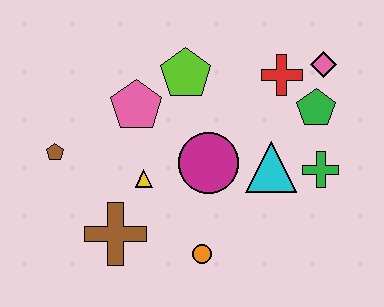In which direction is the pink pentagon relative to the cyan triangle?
The pink pentagon is to the left of the cyan triangle.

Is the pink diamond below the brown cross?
No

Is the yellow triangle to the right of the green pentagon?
No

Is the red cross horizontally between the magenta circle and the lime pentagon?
No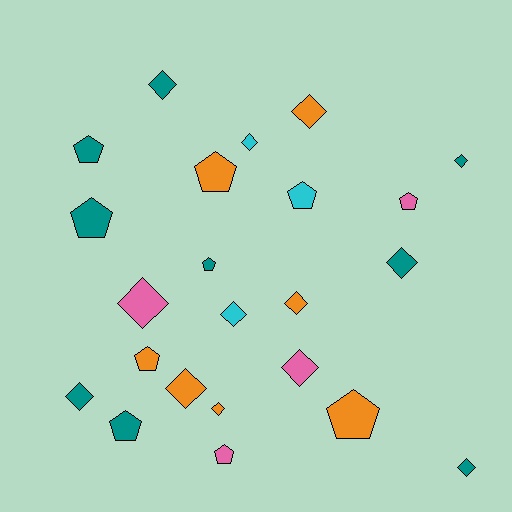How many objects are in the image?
There are 23 objects.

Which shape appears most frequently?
Diamond, with 13 objects.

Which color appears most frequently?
Teal, with 9 objects.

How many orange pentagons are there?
There are 3 orange pentagons.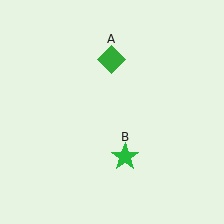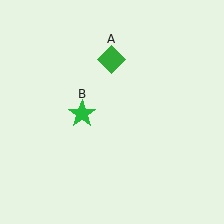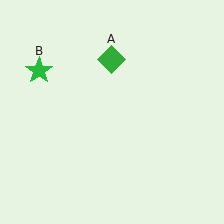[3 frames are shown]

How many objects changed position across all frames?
1 object changed position: green star (object B).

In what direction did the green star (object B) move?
The green star (object B) moved up and to the left.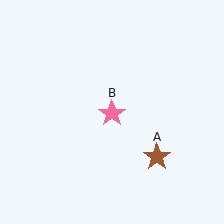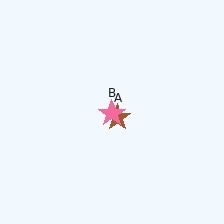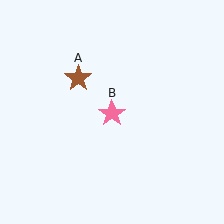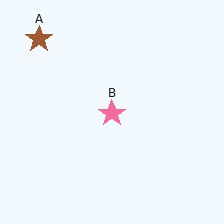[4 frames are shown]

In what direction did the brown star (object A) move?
The brown star (object A) moved up and to the left.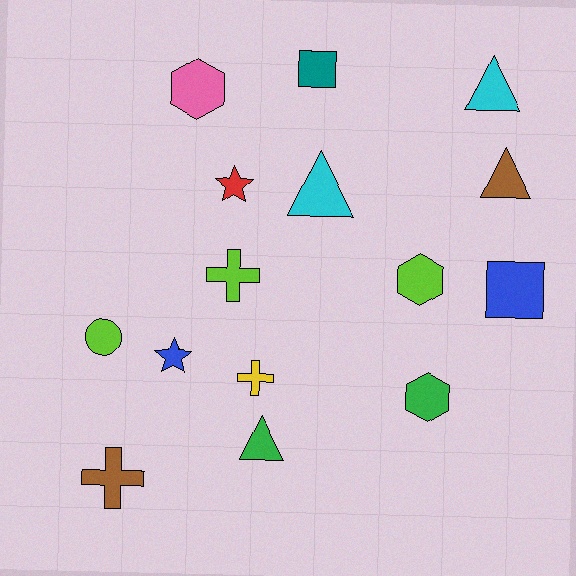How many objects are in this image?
There are 15 objects.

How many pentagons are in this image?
There are no pentagons.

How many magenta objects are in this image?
There are no magenta objects.